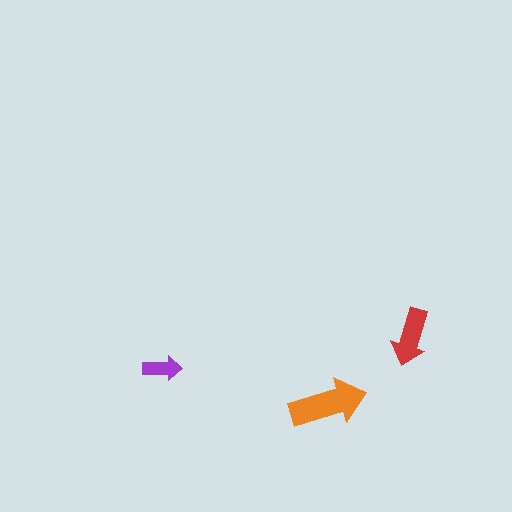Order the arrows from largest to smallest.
the orange one, the red one, the purple one.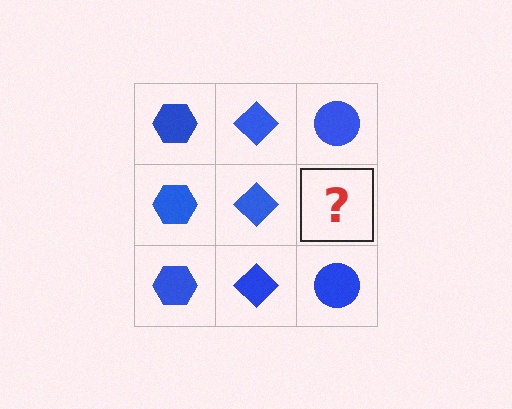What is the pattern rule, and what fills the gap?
The rule is that each column has a consistent shape. The gap should be filled with a blue circle.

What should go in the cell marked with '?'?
The missing cell should contain a blue circle.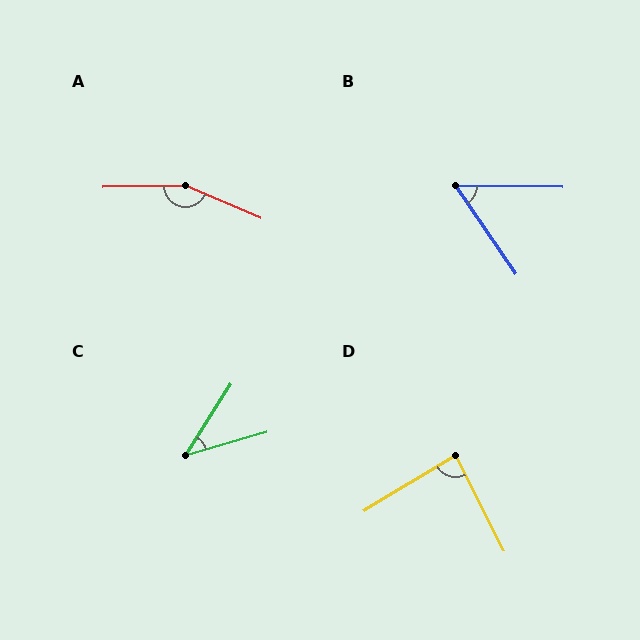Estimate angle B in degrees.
Approximately 55 degrees.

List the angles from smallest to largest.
C (41°), B (55°), D (85°), A (155°).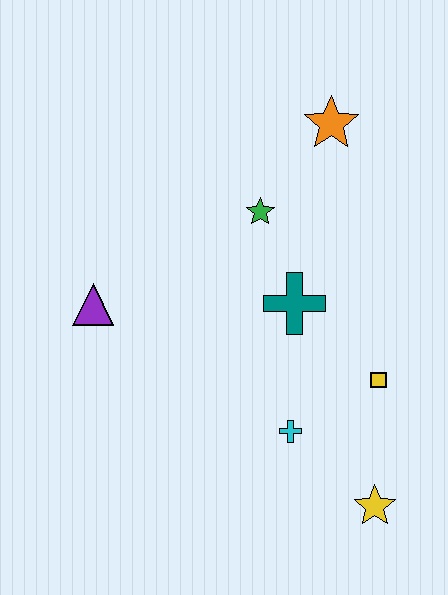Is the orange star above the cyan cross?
Yes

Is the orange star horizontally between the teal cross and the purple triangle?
No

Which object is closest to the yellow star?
The cyan cross is closest to the yellow star.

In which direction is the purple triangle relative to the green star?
The purple triangle is to the left of the green star.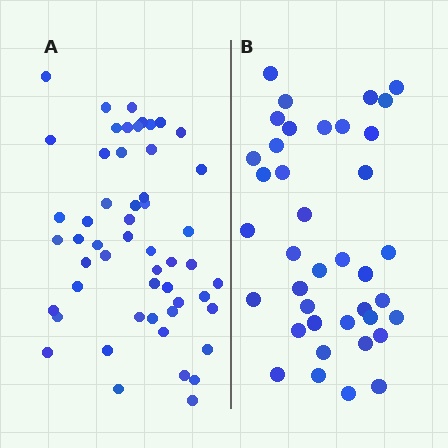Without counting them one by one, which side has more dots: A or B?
Region A (the left region) has more dots.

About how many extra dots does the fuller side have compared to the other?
Region A has approximately 15 more dots than region B.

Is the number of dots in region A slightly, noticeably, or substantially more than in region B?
Region A has noticeably more, but not dramatically so. The ratio is roughly 1.4 to 1.